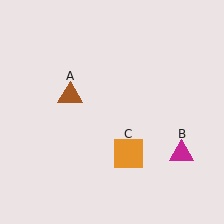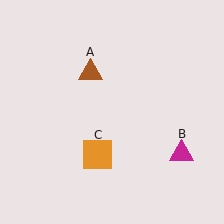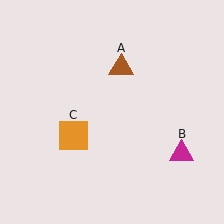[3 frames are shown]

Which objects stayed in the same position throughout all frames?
Magenta triangle (object B) remained stationary.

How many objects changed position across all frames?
2 objects changed position: brown triangle (object A), orange square (object C).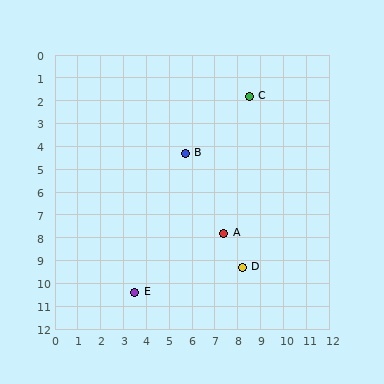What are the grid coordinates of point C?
Point C is at approximately (8.5, 1.8).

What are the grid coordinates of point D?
Point D is at approximately (8.2, 9.3).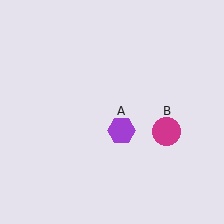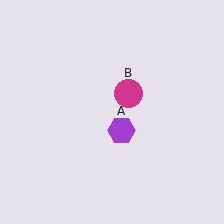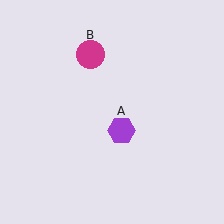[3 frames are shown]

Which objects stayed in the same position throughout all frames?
Purple hexagon (object A) remained stationary.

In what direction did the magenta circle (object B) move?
The magenta circle (object B) moved up and to the left.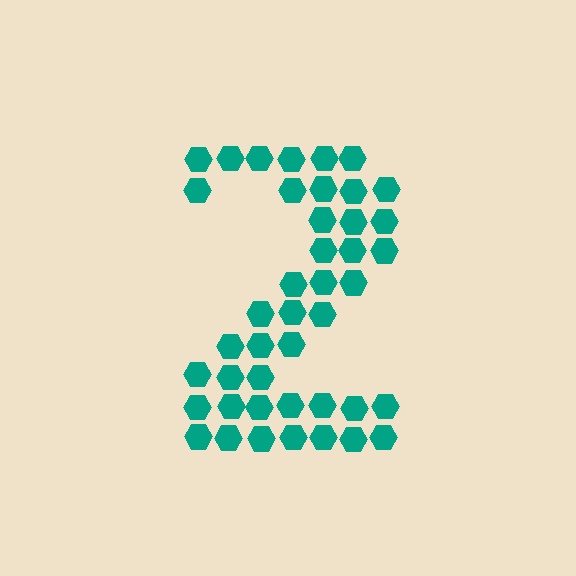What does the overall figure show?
The overall figure shows the digit 2.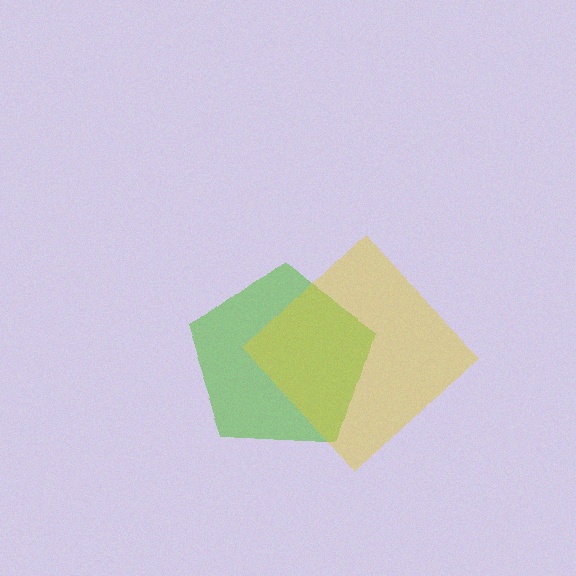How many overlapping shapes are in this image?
There are 2 overlapping shapes in the image.